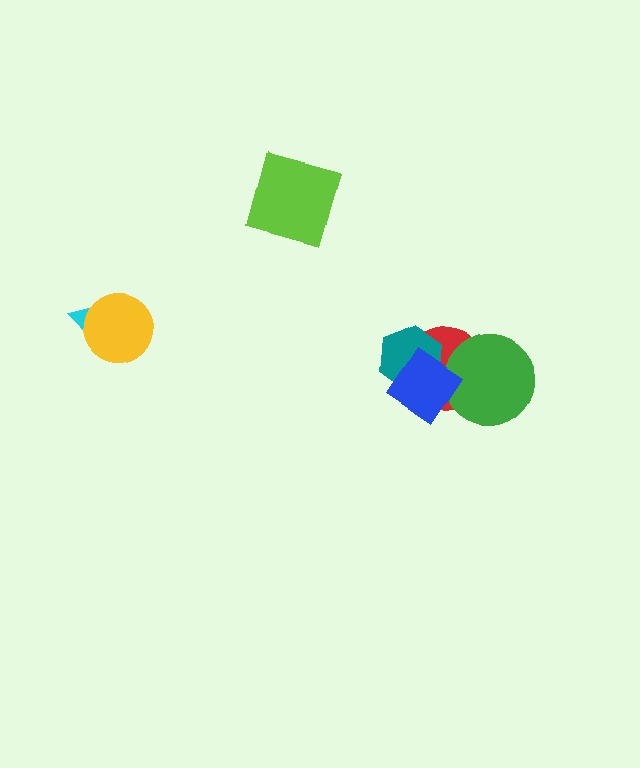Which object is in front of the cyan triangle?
The yellow circle is in front of the cyan triangle.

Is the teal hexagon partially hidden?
Yes, it is partially covered by another shape.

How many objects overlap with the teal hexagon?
2 objects overlap with the teal hexagon.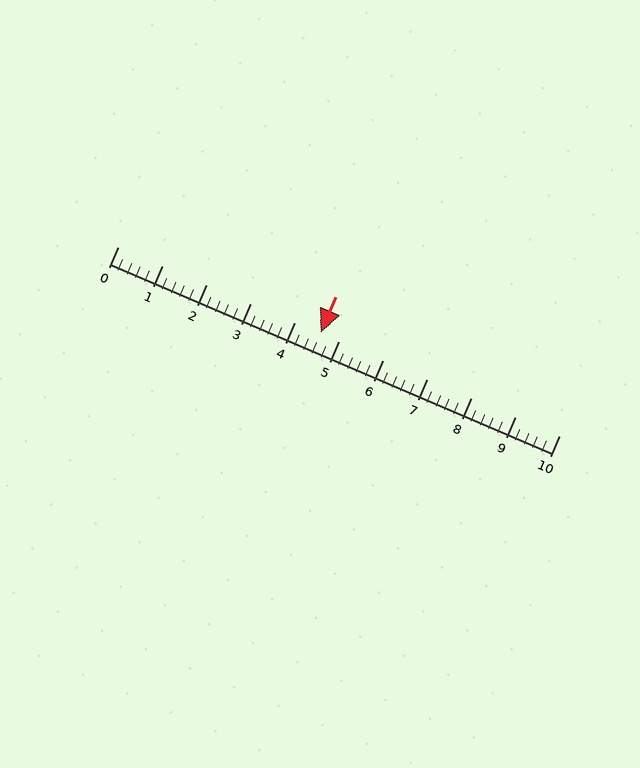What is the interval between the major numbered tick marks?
The major tick marks are spaced 1 units apart.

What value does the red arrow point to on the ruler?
The red arrow points to approximately 4.6.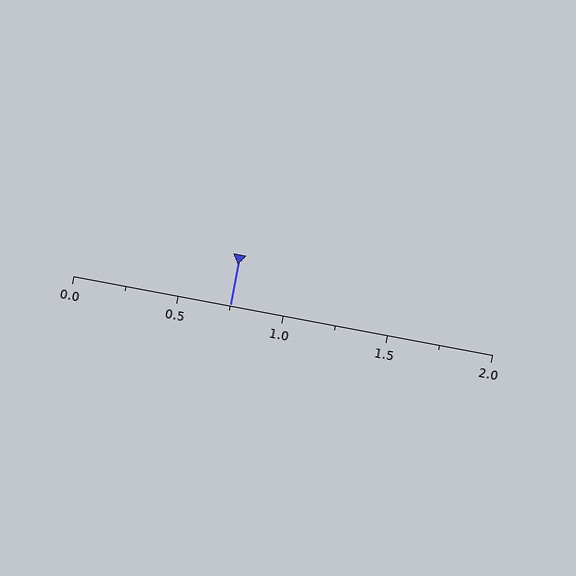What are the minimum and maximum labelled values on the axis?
The axis runs from 0.0 to 2.0.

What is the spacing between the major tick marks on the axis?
The major ticks are spaced 0.5 apart.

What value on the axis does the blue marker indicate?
The marker indicates approximately 0.75.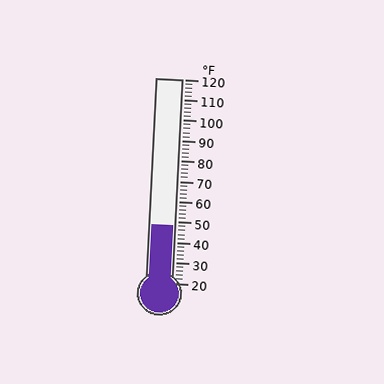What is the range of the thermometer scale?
The thermometer scale ranges from 20°F to 120°F.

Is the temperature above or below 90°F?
The temperature is below 90°F.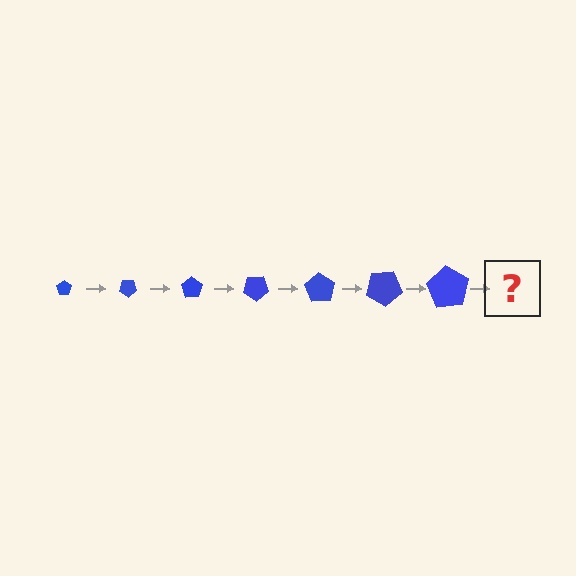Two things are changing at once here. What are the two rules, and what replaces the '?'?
The two rules are that the pentagon grows larger each step and it rotates 35 degrees each step. The '?' should be a pentagon, larger than the previous one and rotated 245 degrees from the start.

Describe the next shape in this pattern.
It should be a pentagon, larger than the previous one and rotated 245 degrees from the start.